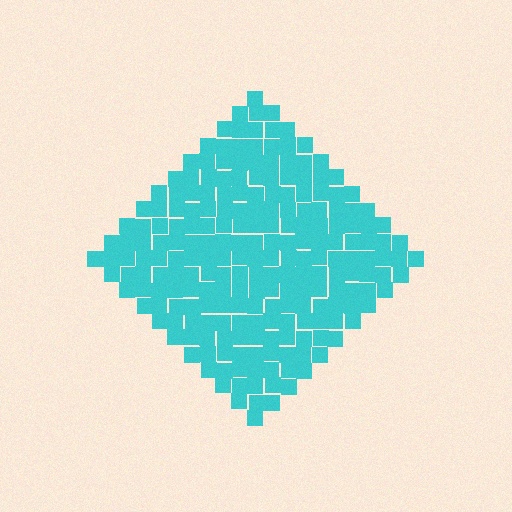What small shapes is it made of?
It is made of small squares.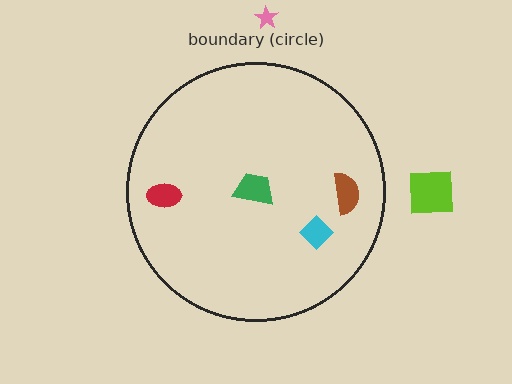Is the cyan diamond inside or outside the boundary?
Inside.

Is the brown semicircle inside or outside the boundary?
Inside.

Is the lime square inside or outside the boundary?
Outside.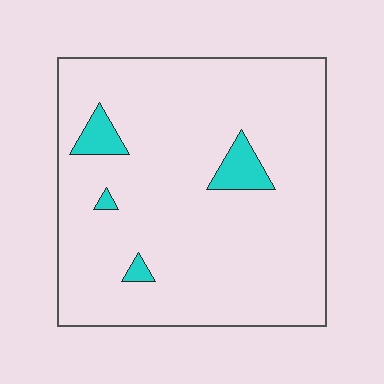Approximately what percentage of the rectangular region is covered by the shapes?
Approximately 5%.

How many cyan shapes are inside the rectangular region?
4.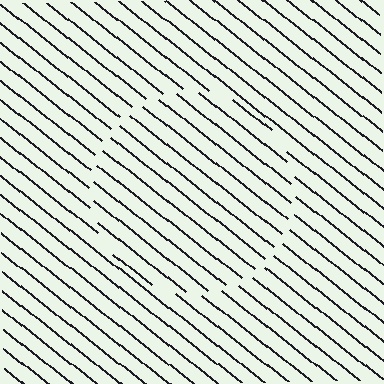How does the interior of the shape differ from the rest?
The interior of the shape contains the same grating, shifted by half a period — the contour is defined by the phase discontinuity where line-ends from the inner and outer gratings abut.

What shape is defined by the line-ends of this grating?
An illusory circle. The interior of the shape contains the same grating, shifted by half a period — the contour is defined by the phase discontinuity where line-ends from the inner and outer gratings abut.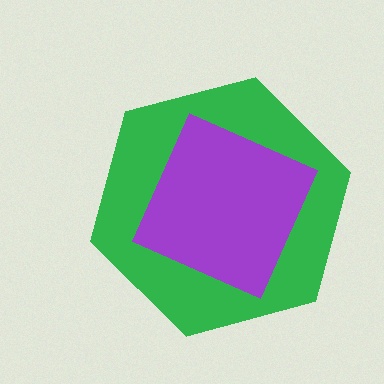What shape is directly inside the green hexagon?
The purple square.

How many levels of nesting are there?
2.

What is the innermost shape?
The purple square.